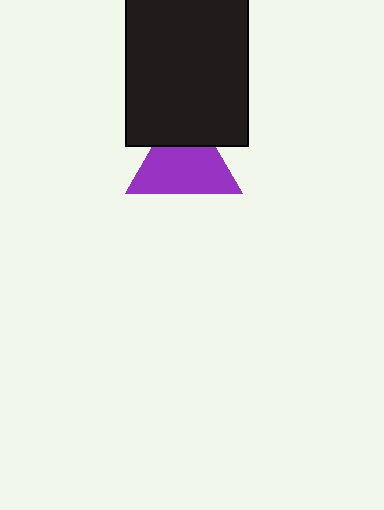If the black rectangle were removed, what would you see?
You would see the complete purple triangle.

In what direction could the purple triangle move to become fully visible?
The purple triangle could move down. That would shift it out from behind the black rectangle entirely.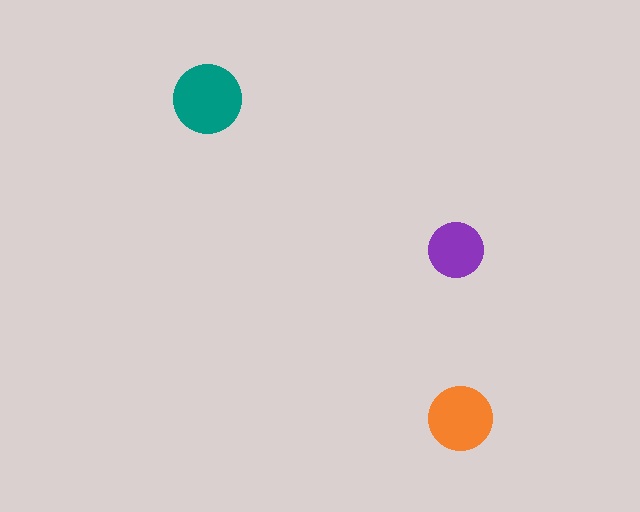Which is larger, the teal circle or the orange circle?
The teal one.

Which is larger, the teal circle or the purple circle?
The teal one.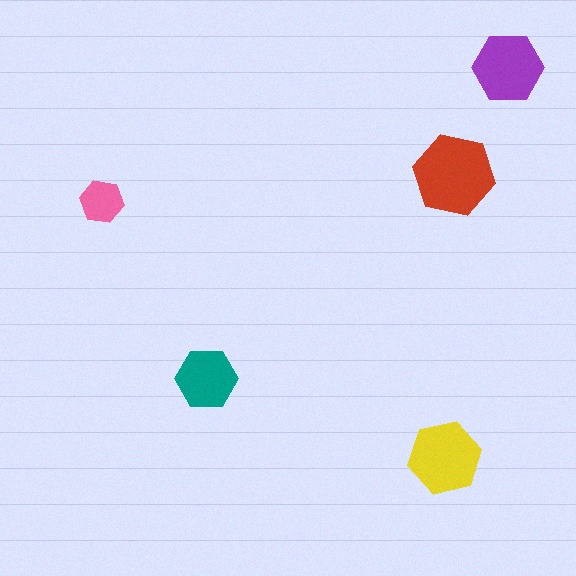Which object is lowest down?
The yellow hexagon is bottommost.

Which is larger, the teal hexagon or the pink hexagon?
The teal one.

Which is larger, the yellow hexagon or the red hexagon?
The red one.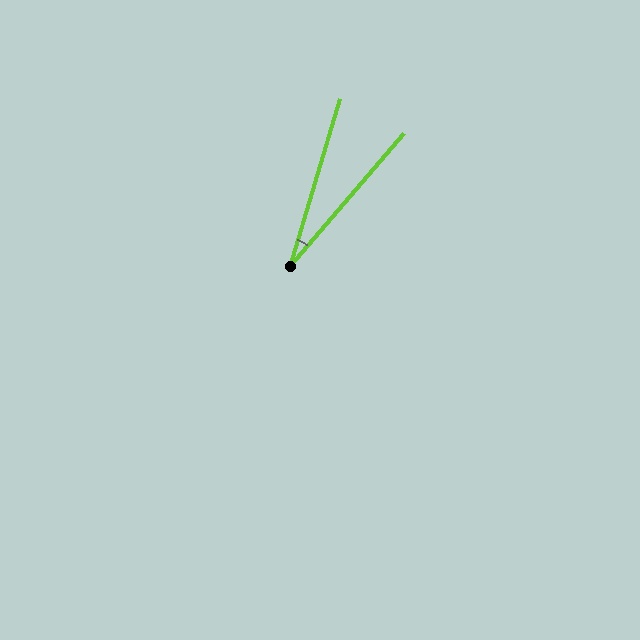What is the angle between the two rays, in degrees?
Approximately 24 degrees.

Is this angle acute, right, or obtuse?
It is acute.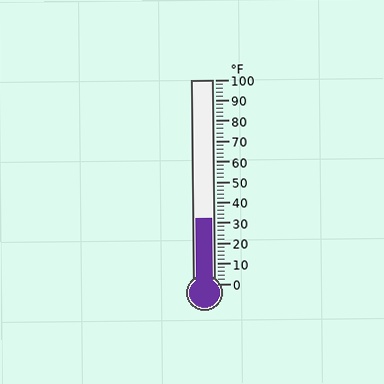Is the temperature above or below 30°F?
The temperature is above 30°F.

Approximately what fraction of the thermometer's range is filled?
The thermometer is filled to approximately 30% of its range.